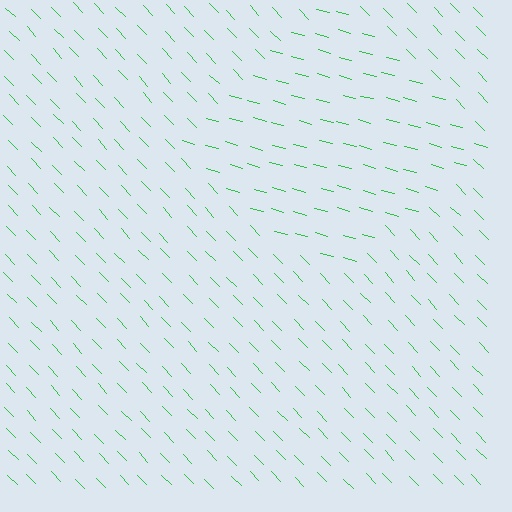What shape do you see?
I see a diamond.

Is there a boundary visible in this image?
Yes, there is a texture boundary formed by a change in line orientation.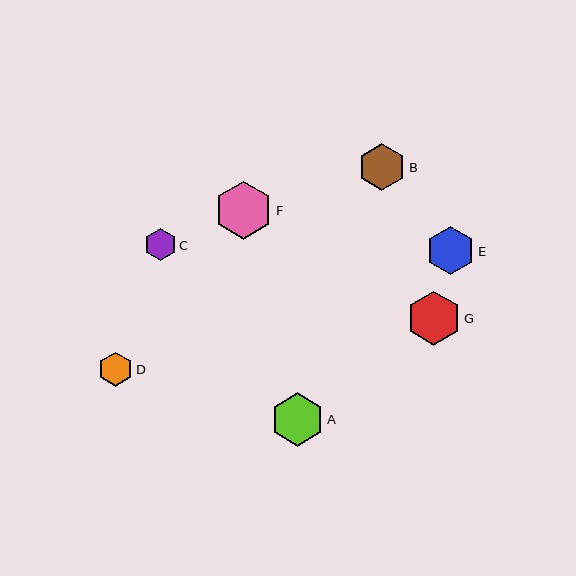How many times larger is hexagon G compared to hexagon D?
Hexagon G is approximately 1.6 times the size of hexagon D.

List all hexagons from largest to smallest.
From largest to smallest: F, G, A, E, B, D, C.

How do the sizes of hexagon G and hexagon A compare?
Hexagon G and hexagon A are approximately the same size.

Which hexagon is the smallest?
Hexagon C is the smallest with a size of approximately 32 pixels.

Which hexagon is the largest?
Hexagon F is the largest with a size of approximately 58 pixels.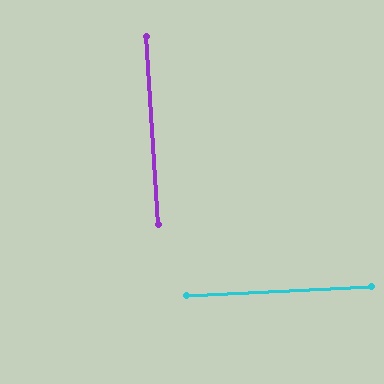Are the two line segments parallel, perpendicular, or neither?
Perpendicular — they meet at approximately 89°.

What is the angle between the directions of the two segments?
Approximately 89 degrees.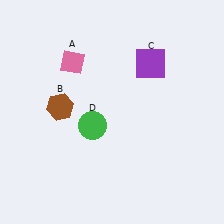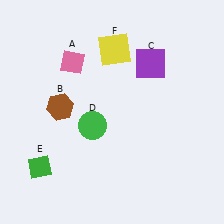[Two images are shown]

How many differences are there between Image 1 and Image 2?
There are 2 differences between the two images.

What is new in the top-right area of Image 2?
A yellow square (F) was added in the top-right area of Image 2.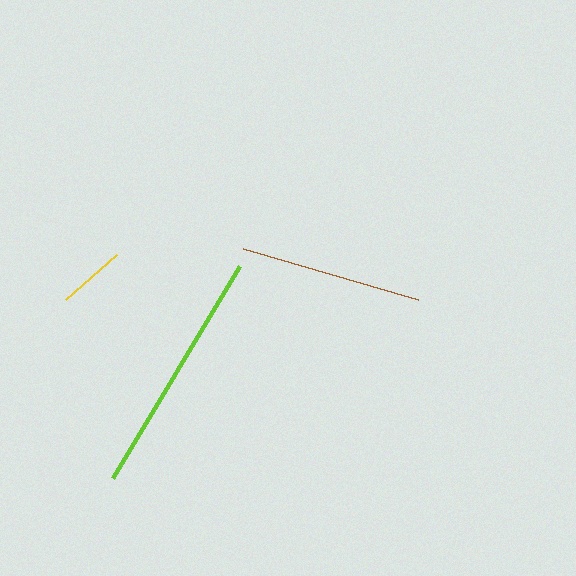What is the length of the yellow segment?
The yellow segment is approximately 68 pixels long.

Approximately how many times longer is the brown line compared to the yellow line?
The brown line is approximately 2.7 times the length of the yellow line.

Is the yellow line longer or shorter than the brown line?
The brown line is longer than the yellow line.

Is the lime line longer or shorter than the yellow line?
The lime line is longer than the yellow line.